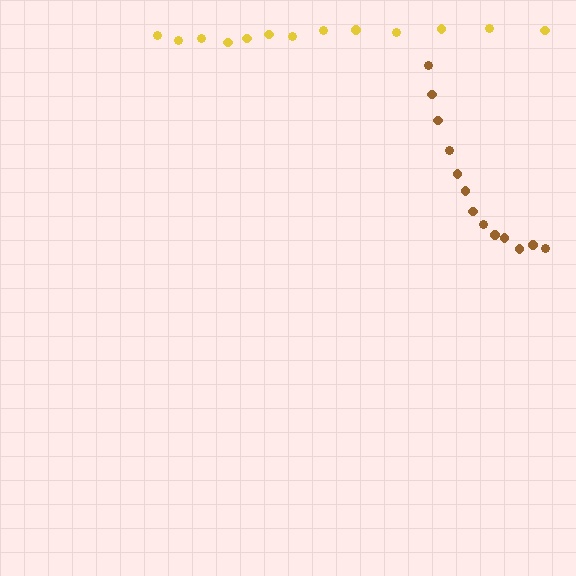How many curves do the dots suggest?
There are 2 distinct paths.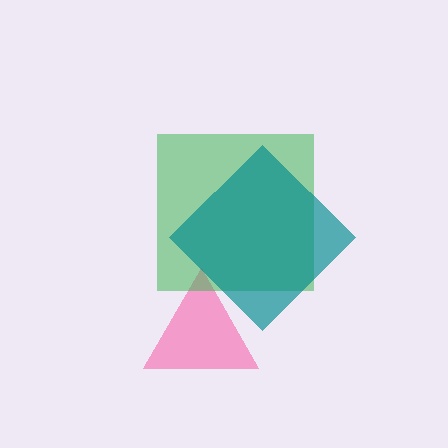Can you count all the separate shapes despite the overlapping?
Yes, there are 3 separate shapes.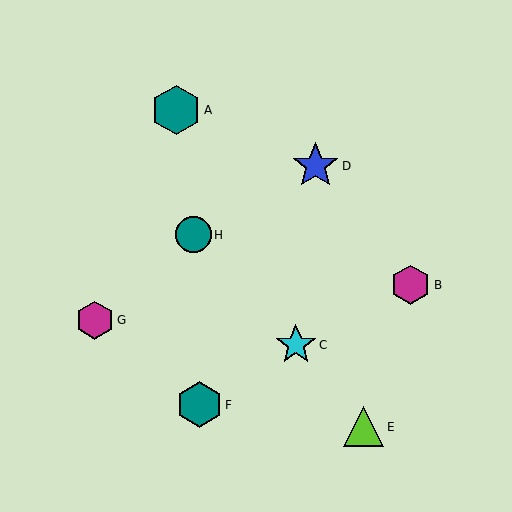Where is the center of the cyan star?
The center of the cyan star is at (296, 345).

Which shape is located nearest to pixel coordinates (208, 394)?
The teal hexagon (labeled F) at (199, 405) is nearest to that location.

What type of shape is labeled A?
Shape A is a teal hexagon.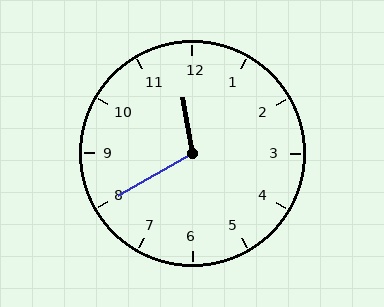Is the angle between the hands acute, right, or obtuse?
It is obtuse.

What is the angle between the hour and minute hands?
Approximately 110 degrees.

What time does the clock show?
11:40.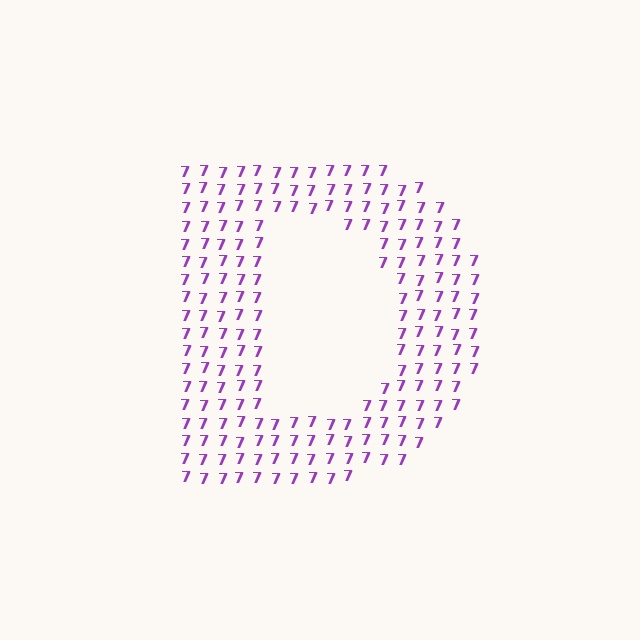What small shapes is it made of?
It is made of small digit 7's.